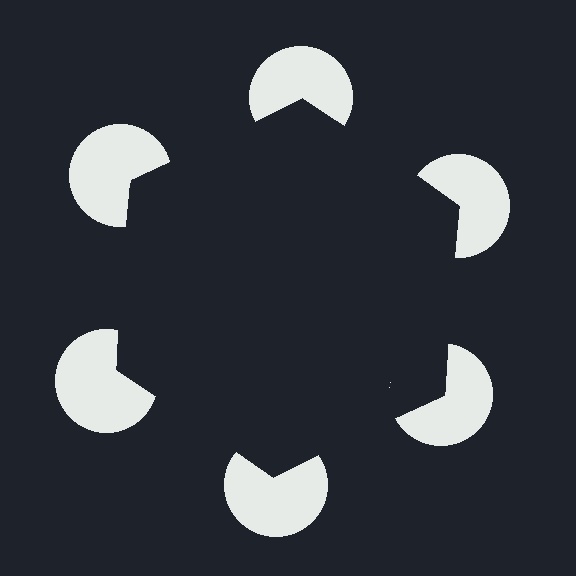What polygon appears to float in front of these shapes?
An illusory hexagon — its edges are inferred from the aligned wedge cuts in the pac-man discs, not physically drawn.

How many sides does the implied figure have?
6 sides.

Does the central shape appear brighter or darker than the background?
It typically appears slightly darker than the background, even though no actual brightness change is drawn.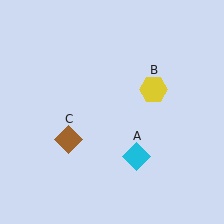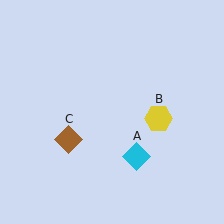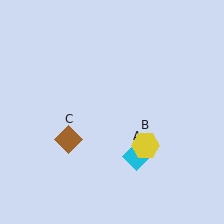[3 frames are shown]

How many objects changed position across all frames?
1 object changed position: yellow hexagon (object B).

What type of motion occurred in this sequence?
The yellow hexagon (object B) rotated clockwise around the center of the scene.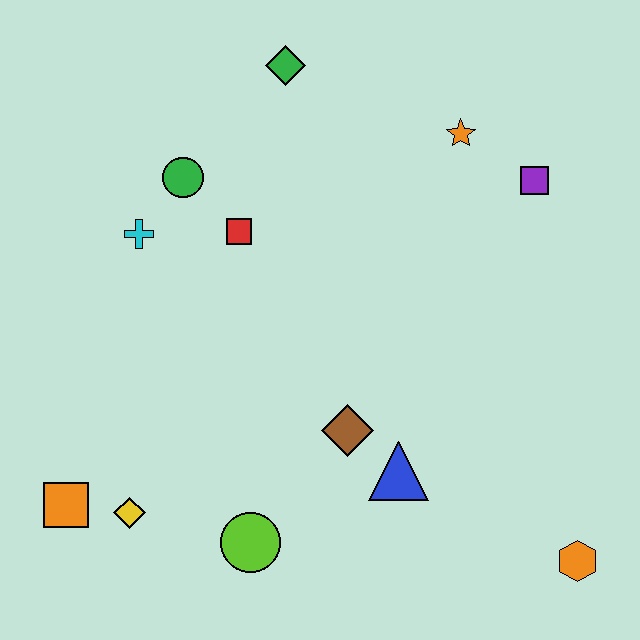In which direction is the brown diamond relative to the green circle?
The brown diamond is below the green circle.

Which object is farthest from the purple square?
The orange square is farthest from the purple square.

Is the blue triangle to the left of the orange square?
No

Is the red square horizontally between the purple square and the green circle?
Yes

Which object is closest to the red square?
The green circle is closest to the red square.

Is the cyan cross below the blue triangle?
No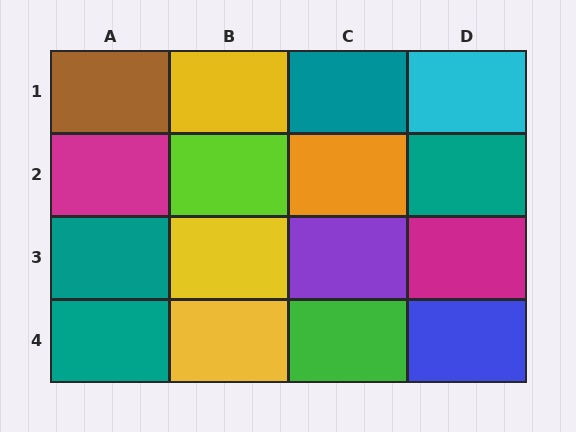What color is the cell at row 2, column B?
Lime.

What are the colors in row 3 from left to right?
Teal, yellow, purple, magenta.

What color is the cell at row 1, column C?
Teal.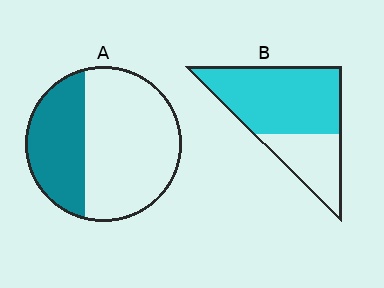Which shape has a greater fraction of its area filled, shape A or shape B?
Shape B.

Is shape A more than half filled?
No.